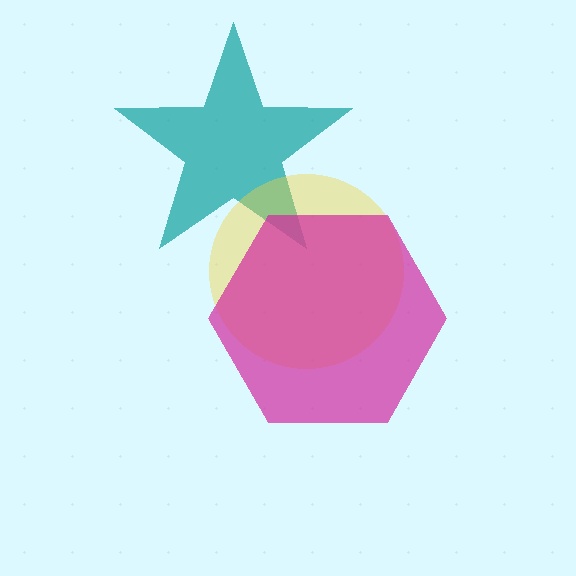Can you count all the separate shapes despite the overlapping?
Yes, there are 3 separate shapes.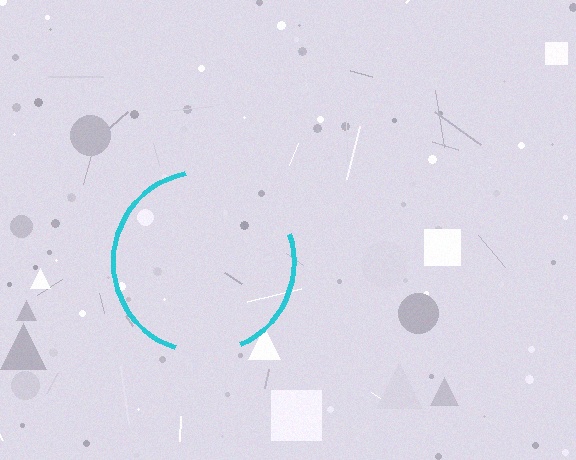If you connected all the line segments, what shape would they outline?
They would outline a circle.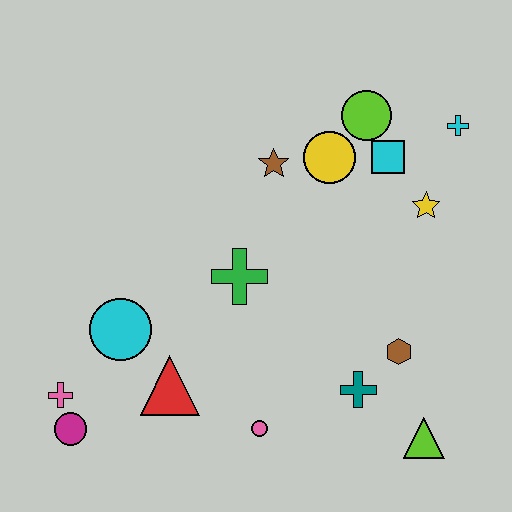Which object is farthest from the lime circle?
The magenta circle is farthest from the lime circle.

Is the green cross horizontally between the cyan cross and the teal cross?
No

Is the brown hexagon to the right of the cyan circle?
Yes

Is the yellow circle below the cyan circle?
No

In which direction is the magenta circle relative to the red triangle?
The magenta circle is to the left of the red triangle.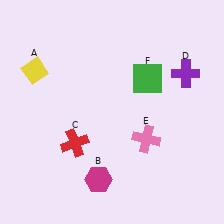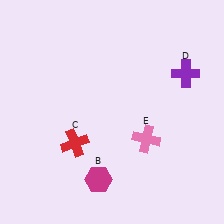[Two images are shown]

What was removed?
The yellow diamond (A), the green square (F) were removed in Image 2.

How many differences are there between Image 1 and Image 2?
There are 2 differences between the two images.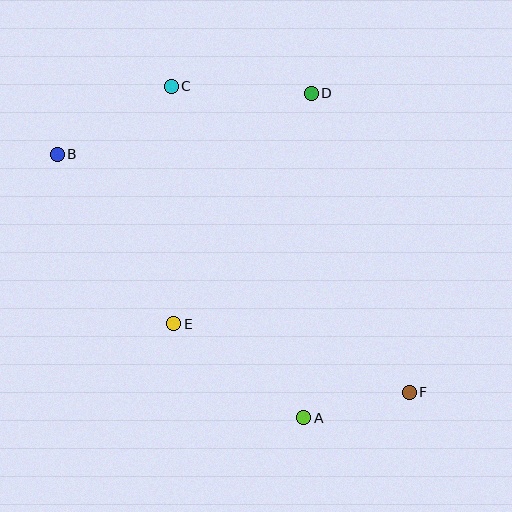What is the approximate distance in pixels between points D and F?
The distance between D and F is approximately 315 pixels.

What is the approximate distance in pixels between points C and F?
The distance between C and F is approximately 388 pixels.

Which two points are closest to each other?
Points A and F are closest to each other.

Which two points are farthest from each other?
Points B and F are farthest from each other.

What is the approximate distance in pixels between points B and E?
The distance between B and E is approximately 206 pixels.